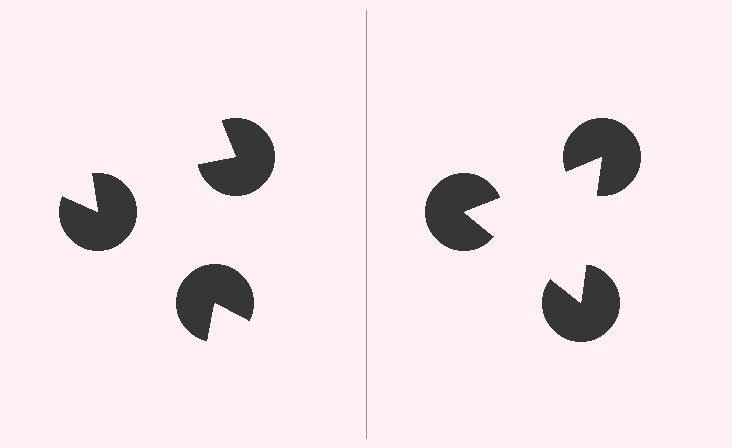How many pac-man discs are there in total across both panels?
6 — 3 on each side.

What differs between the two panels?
The pac-man discs are positioned identically on both sides; only the wedge orientations differ. On the right they align to a triangle; on the left they are misaligned.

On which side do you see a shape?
An illusory triangle appears on the right side. On the left side the wedge cuts are rotated, so no coherent shape forms.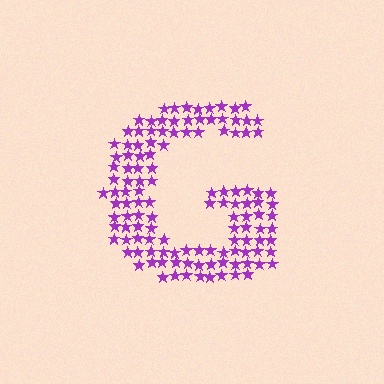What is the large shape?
The large shape is the letter G.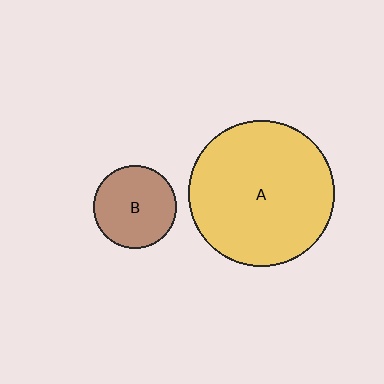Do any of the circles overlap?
No, none of the circles overlap.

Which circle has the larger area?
Circle A (yellow).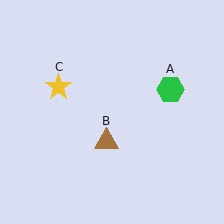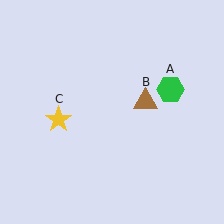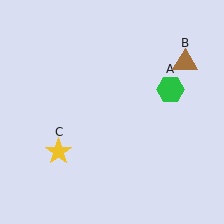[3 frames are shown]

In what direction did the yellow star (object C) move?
The yellow star (object C) moved down.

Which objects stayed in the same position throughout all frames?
Green hexagon (object A) remained stationary.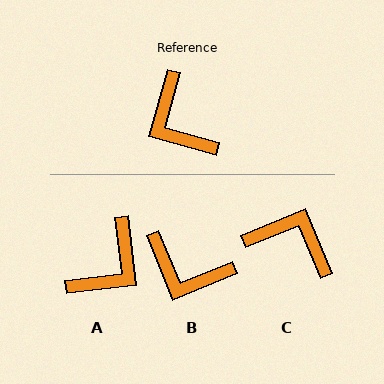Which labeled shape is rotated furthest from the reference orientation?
C, about 142 degrees away.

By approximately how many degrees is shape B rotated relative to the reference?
Approximately 38 degrees counter-clockwise.